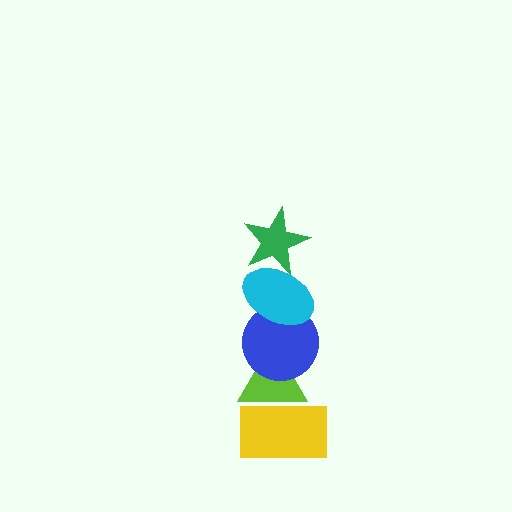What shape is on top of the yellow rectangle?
The lime triangle is on top of the yellow rectangle.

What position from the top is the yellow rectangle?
The yellow rectangle is 5th from the top.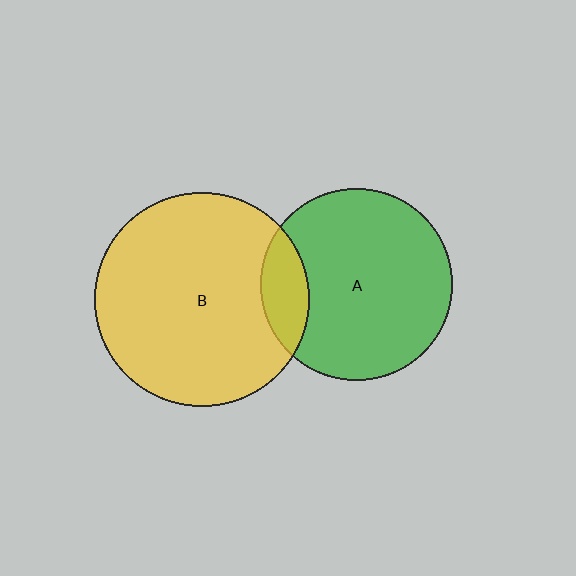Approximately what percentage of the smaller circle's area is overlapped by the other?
Approximately 15%.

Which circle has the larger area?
Circle B (yellow).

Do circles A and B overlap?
Yes.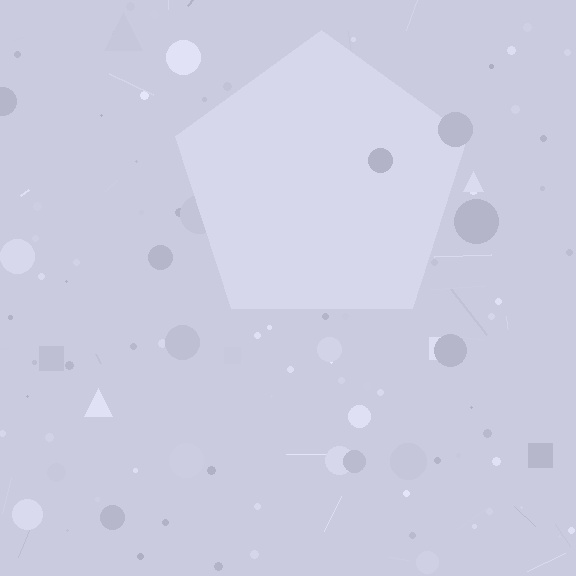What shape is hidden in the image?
A pentagon is hidden in the image.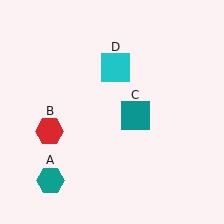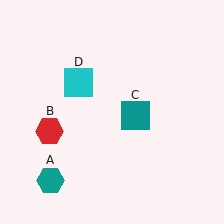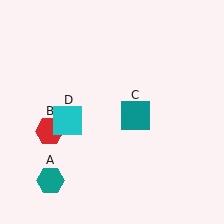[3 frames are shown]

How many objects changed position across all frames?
1 object changed position: cyan square (object D).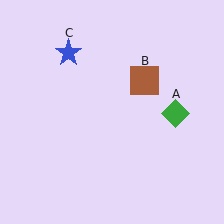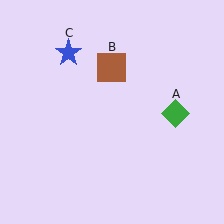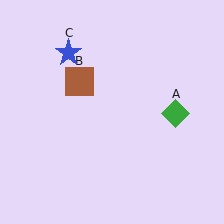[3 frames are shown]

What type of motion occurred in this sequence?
The brown square (object B) rotated counterclockwise around the center of the scene.